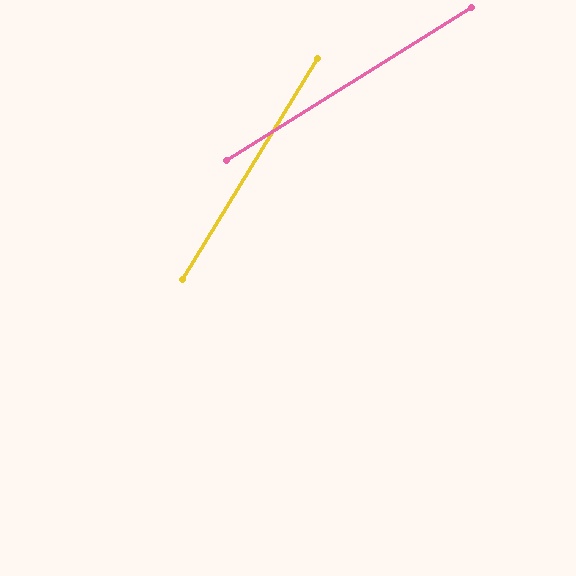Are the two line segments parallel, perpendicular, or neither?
Neither parallel nor perpendicular — they differ by about 27°.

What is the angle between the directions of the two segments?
Approximately 27 degrees.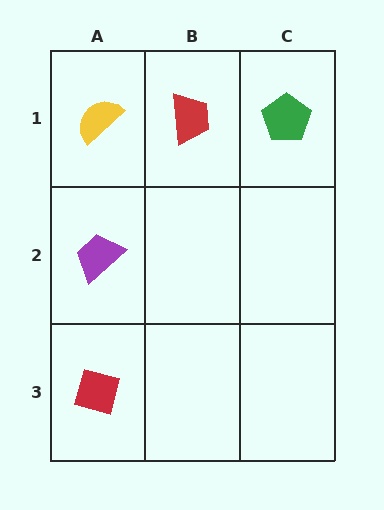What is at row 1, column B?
A red trapezoid.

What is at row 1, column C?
A green pentagon.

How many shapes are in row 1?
3 shapes.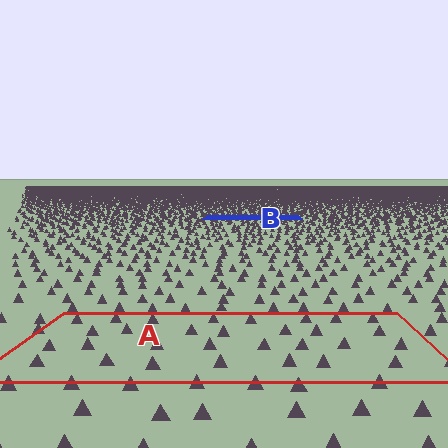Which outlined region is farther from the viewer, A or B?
Region B is farther from the viewer — the texture elements inside it appear smaller and more densely packed.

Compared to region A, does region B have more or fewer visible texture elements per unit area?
Region B has more texture elements per unit area — they are packed more densely because it is farther away.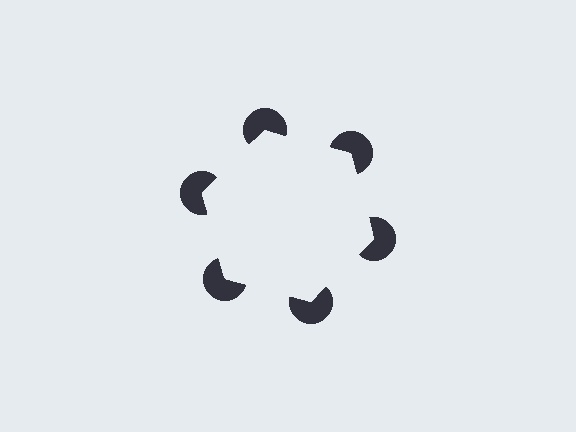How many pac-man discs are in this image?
There are 6 — one at each vertex of the illusory hexagon.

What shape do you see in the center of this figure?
An illusory hexagon — its edges are inferred from the aligned wedge cuts in the pac-man discs, not physically drawn.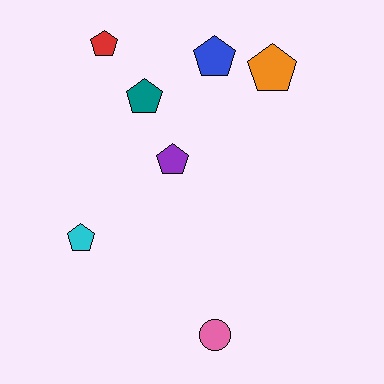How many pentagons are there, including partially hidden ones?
There are 6 pentagons.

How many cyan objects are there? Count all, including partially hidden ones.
There is 1 cyan object.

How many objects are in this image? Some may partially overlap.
There are 7 objects.